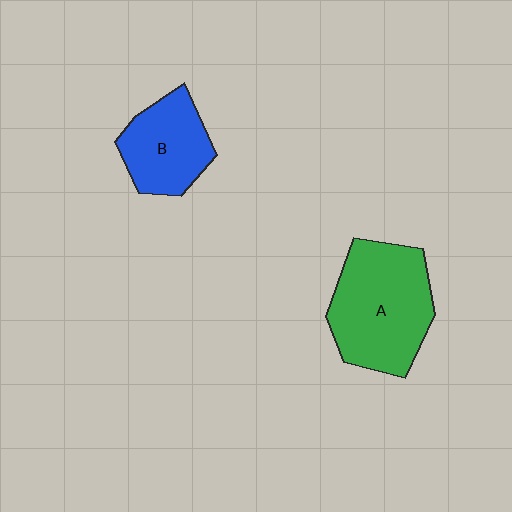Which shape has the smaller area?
Shape B (blue).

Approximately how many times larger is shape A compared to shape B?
Approximately 1.6 times.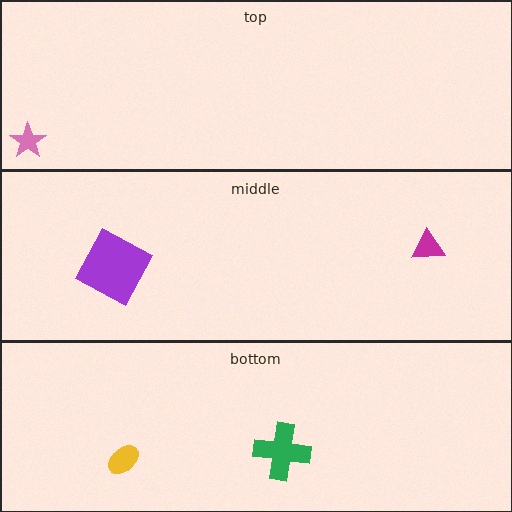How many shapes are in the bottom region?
2.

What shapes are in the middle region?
The purple square, the magenta triangle.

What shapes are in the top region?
The pink star.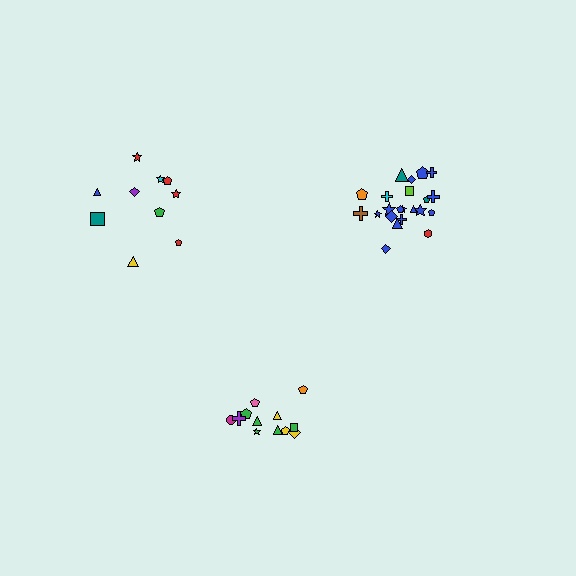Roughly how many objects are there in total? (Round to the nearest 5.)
Roughly 45 objects in total.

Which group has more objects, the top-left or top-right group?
The top-right group.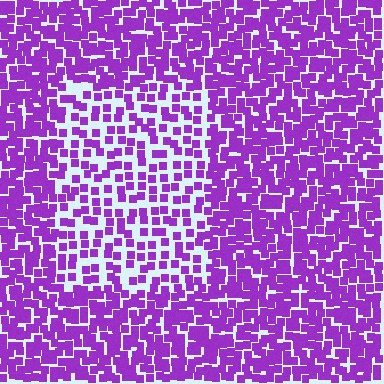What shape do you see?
I see a rectangle.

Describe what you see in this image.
The image contains small purple elements arranged at two different densities. A rectangle-shaped region is visible where the elements are less densely packed than the surrounding area.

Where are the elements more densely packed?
The elements are more densely packed outside the rectangle boundary.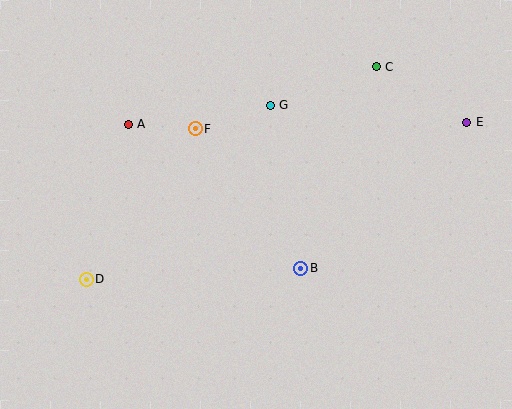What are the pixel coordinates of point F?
Point F is at (195, 129).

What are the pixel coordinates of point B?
Point B is at (301, 269).